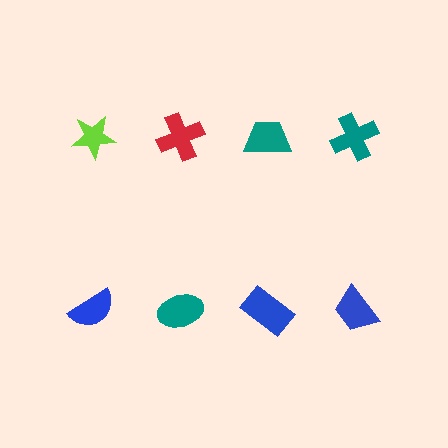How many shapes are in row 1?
4 shapes.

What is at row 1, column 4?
A teal cross.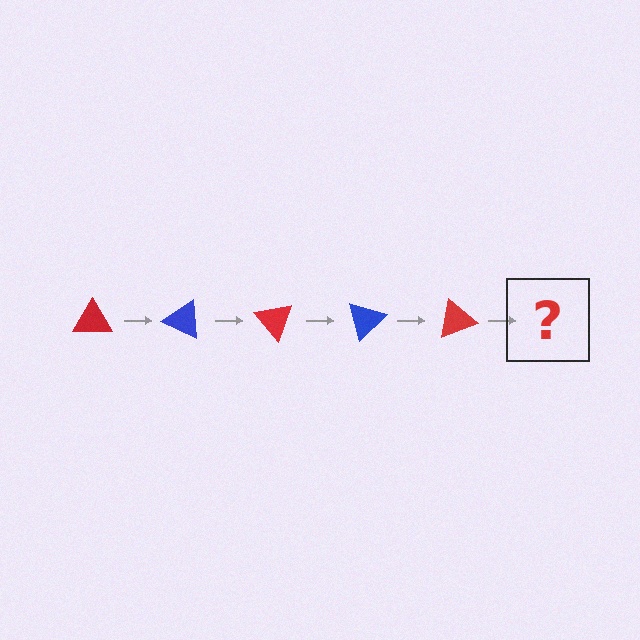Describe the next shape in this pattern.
It should be a blue triangle, rotated 125 degrees from the start.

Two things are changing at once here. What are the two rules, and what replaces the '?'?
The two rules are that it rotates 25 degrees each step and the color cycles through red and blue. The '?' should be a blue triangle, rotated 125 degrees from the start.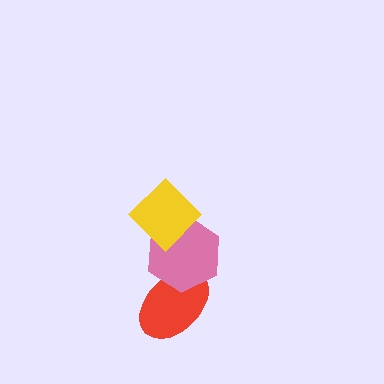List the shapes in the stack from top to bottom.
From top to bottom: the yellow diamond, the pink hexagon, the red ellipse.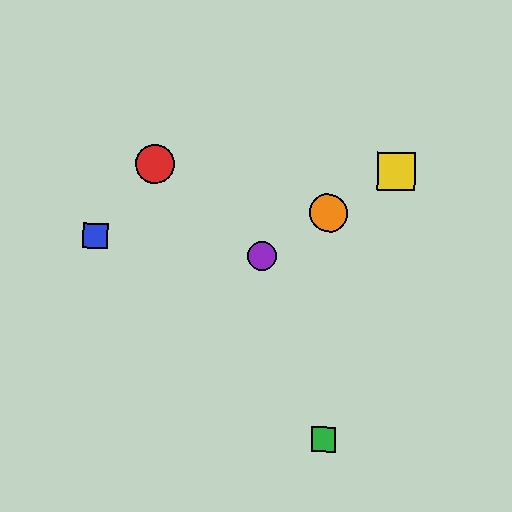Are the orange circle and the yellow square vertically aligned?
No, the orange circle is at x≈329 and the yellow square is at x≈396.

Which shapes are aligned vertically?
The green square, the orange circle are aligned vertically.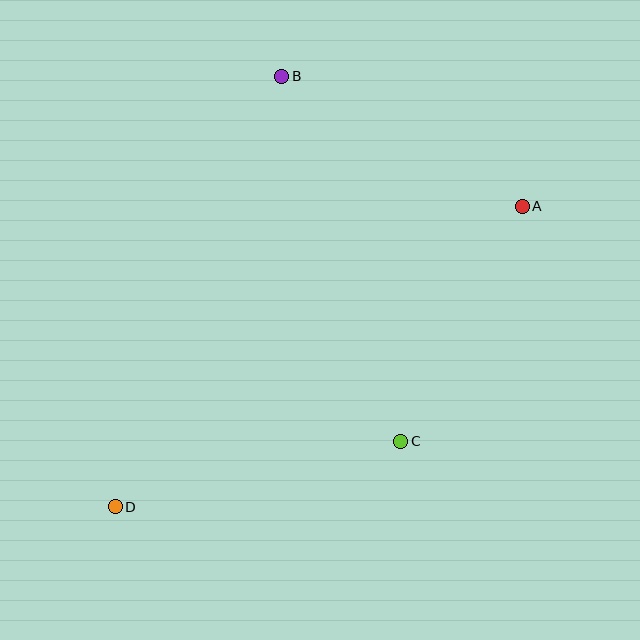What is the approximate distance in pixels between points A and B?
The distance between A and B is approximately 274 pixels.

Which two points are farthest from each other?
Points A and D are farthest from each other.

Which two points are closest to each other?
Points A and C are closest to each other.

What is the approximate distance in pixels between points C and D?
The distance between C and D is approximately 293 pixels.